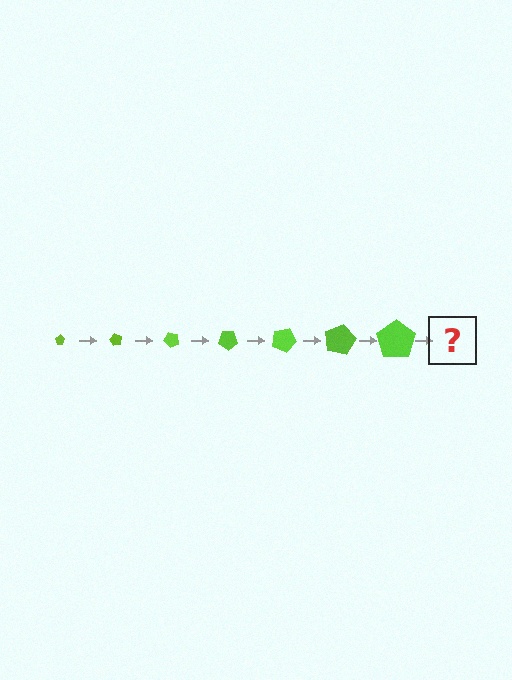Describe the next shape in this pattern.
It should be a pentagon, larger than the previous one and rotated 420 degrees from the start.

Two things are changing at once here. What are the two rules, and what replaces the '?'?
The two rules are that the pentagon grows larger each step and it rotates 60 degrees each step. The '?' should be a pentagon, larger than the previous one and rotated 420 degrees from the start.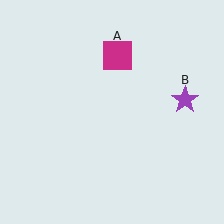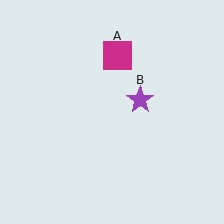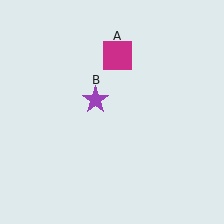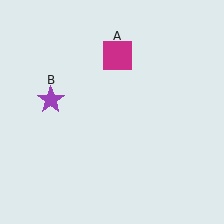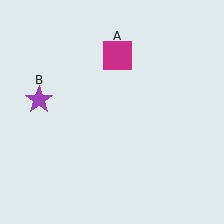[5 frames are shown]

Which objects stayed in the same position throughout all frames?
Magenta square (object A) remained stationary.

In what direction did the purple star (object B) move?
The purple star (object B) moved left.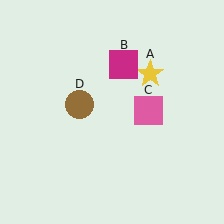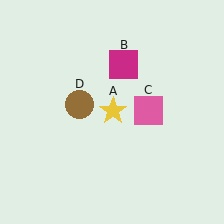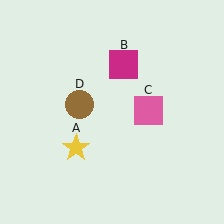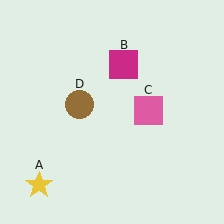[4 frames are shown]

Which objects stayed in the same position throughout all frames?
Magenta square (object B) and pink square (object C) and brown circle (object D) remained stationary.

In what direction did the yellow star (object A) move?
The yellow star (object A) moved down and to the left.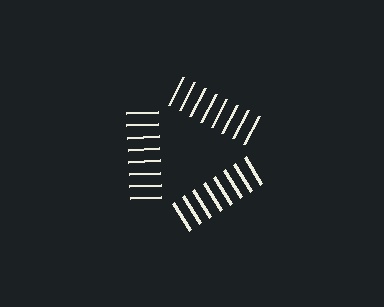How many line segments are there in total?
24 — 8 along each of the 3 edges.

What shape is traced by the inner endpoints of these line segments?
An illusory triangle — the line segments terminate on its edges but no continuous stroke is drawn.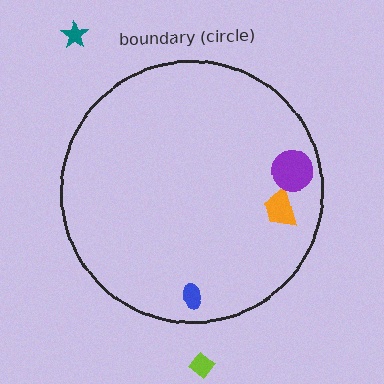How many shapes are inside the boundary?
3 inside, 2 outside.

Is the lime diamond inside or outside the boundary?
Outside.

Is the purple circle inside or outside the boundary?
Inside.